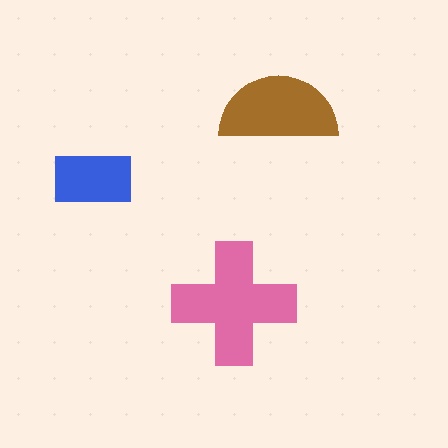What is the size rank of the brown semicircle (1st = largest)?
2nd.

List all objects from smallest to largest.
The blue rectangle, the brown semicircle, the pink cross.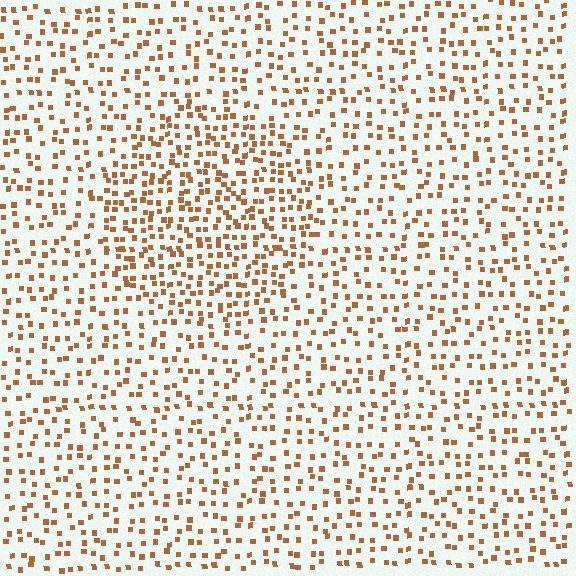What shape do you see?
I see a circle.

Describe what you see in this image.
The image contains small brown elements arranged at two different densities. A circle-shaped region is visible where the elements are more densely packed than the surrounding area.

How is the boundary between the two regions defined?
The boundary is defined by a change in element density (approximately 1.7x ratio). All elements are the same color, size, and shape.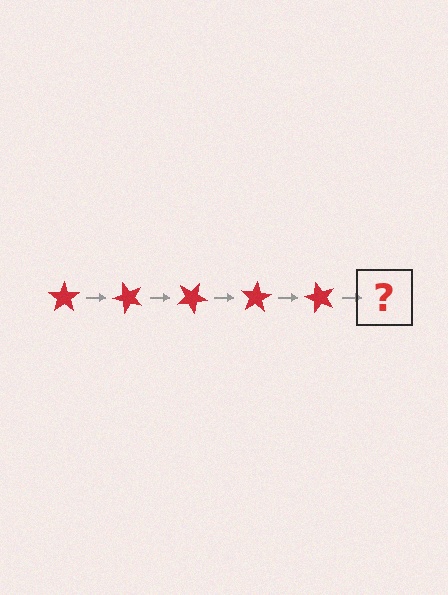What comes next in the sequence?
The next element should be a red star rotated 250 degrees.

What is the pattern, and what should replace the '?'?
The pattern is that the star rotates 50 degrees each step. The '?' should be a red star rotated 250 degrees.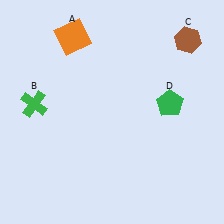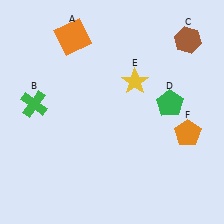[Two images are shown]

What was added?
A yellow star (E), an orange pentagon (F) were added in Image 2.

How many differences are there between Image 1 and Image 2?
There are 2 differences between the two images.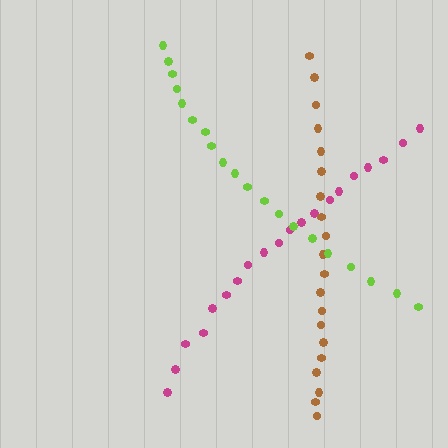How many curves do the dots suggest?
There are 3 distinct paths.